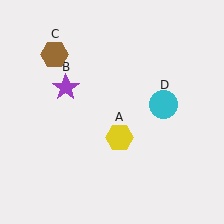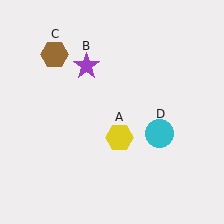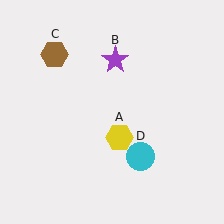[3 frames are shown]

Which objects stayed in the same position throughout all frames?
Yellow hexagon (object A) and brown hexagon (object C) remained stationary.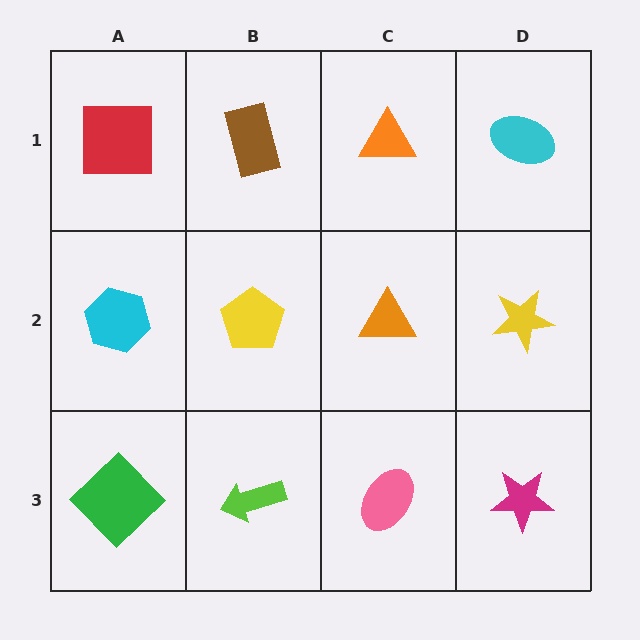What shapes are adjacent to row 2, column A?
A red square (row 1, column A), a green diamond (row 3, column A), a yellow pentagon (row 2, column B).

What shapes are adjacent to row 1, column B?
A yellow pentagon (row 2, column B), a red square (row 1, column A), an orange triangle (row 1, column C).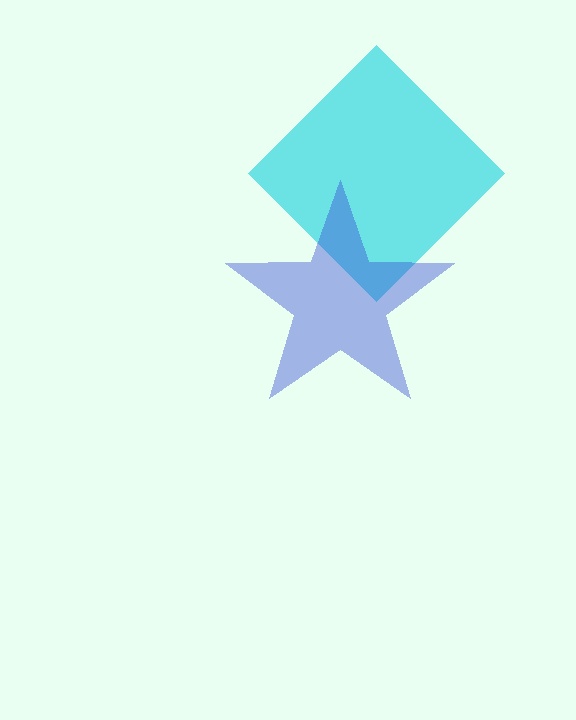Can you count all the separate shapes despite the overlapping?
Yes, there are 2 separate shapes.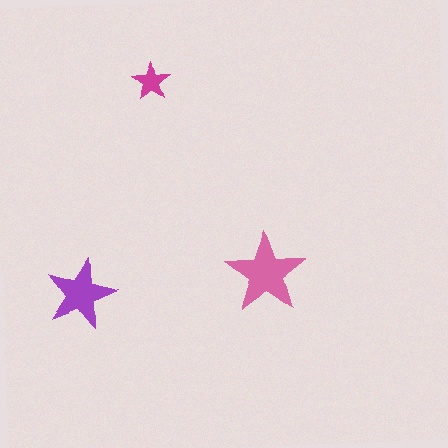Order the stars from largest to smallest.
the pink one, the purple one, the magenta one.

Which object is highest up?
The magenta star is topmost.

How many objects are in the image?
There are 3 objects in the image.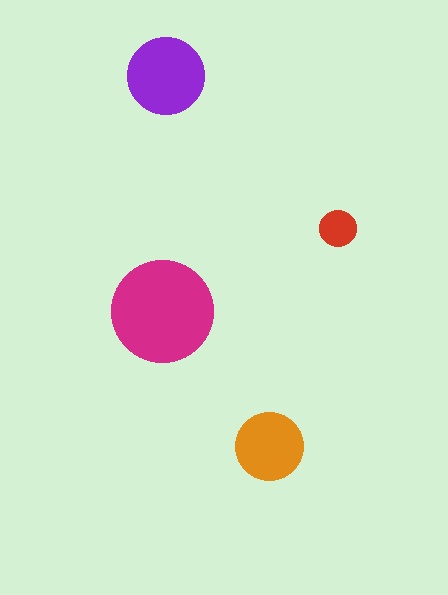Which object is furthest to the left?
The magenta circle is leftmost.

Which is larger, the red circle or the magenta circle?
The magenta one.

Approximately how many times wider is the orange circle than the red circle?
About 2 times wider.